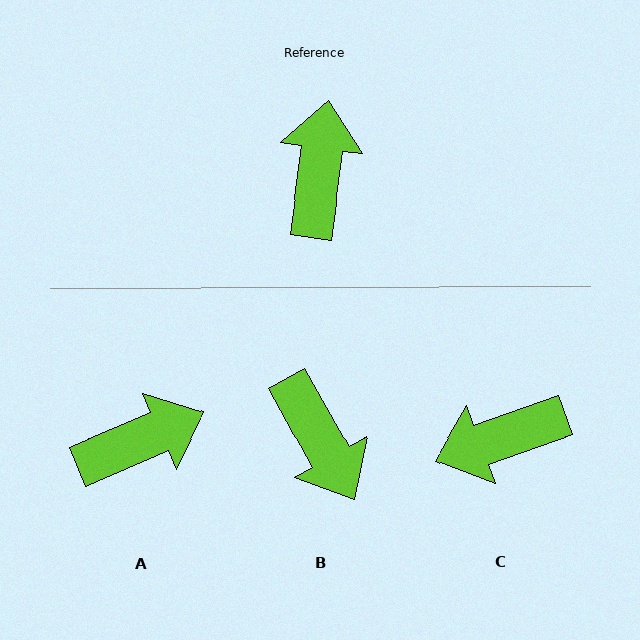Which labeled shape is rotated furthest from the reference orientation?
B, about 143 degrees away.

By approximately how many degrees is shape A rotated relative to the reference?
Approximately 59 degrees clockwise.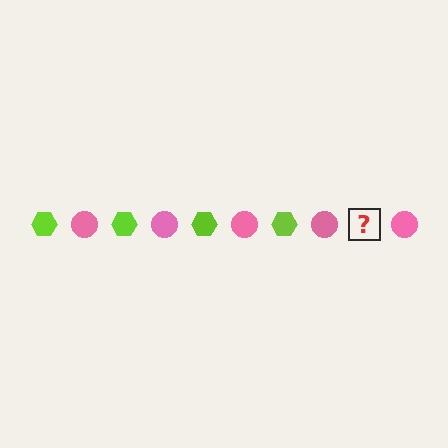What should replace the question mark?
The question mark should be replaced with a lime hexagon.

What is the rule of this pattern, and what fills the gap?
The rule is that the pattern alternates between lime hexagon and pink circle. The gap should be filled with a lime hexagon.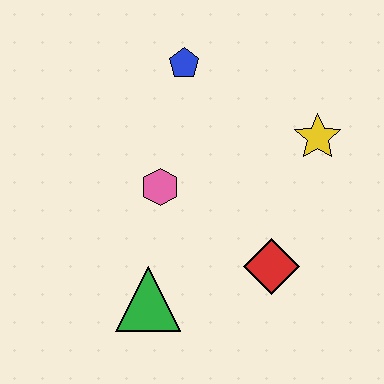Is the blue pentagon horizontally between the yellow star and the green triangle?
Yes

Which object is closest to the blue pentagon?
The pink hexagon is closest to the blue pentagon.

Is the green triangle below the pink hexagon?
Yes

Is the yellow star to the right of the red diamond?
Yes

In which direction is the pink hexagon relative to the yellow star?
The pink hexagon is to the left of the yellow star.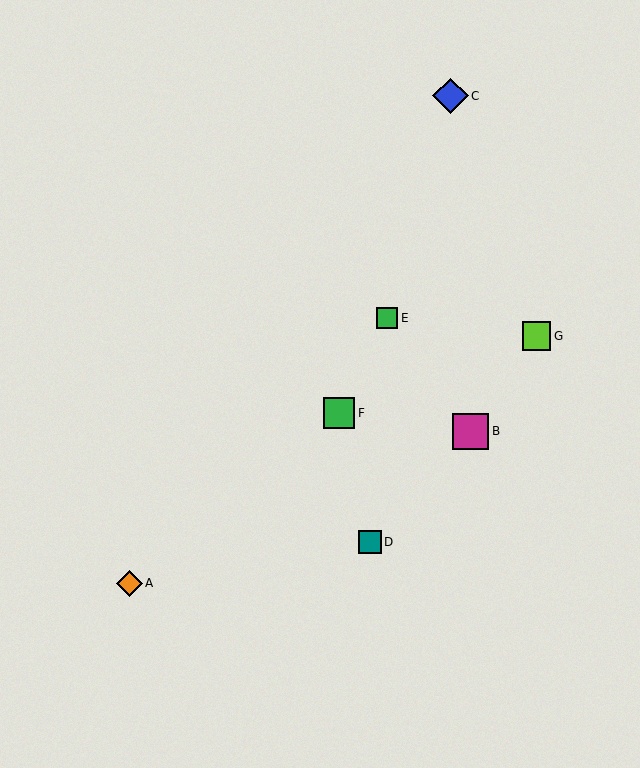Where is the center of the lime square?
The center of the lime square is at (537, 336).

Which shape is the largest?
The magenta square (labeled B) is the largest.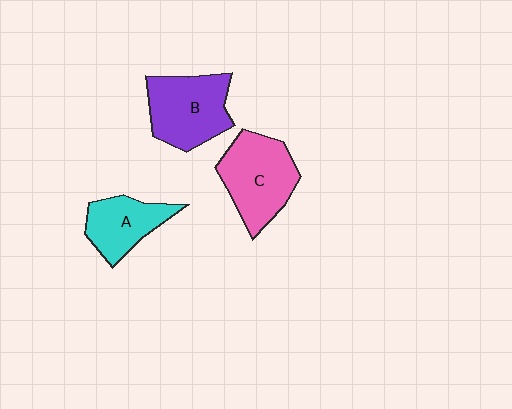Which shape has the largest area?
Shape C (pink).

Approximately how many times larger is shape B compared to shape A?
Approximately 1.4 times.